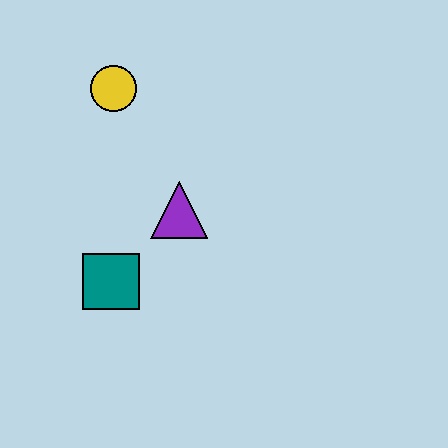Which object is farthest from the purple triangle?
The yellow circle is farthest from the purple triangle.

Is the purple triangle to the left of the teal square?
No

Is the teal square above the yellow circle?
No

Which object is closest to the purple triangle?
The teal square is closest to the purple triangle.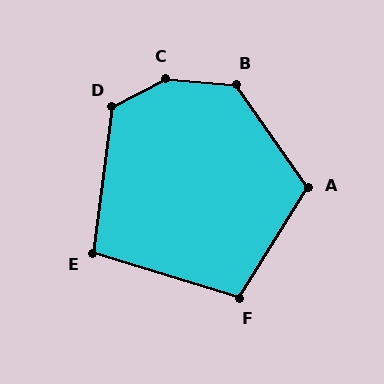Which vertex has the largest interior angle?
C, at approximately 147 degrees.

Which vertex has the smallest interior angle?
E, at approximately 100 degrees.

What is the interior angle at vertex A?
Approximately 113 degrees (obtuse).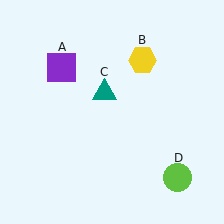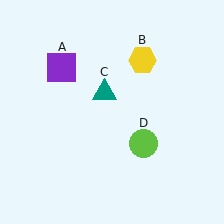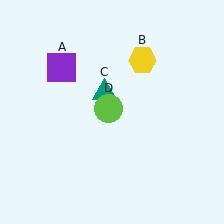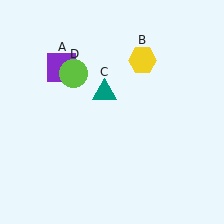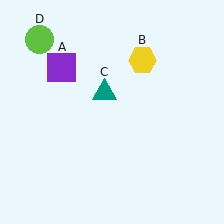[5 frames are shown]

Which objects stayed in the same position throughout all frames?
Purple square (object A) and yellow hexagon (object B) and teal triangle (object C) remained stationary.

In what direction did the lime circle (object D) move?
The lime circle (object D) moved up and to the left.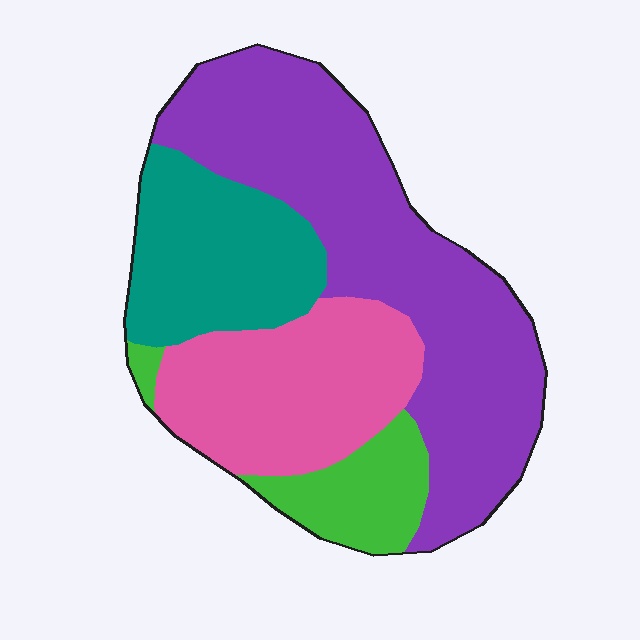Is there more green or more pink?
Pink.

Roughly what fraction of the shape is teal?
Teal takes up about one fifth (1/5) of the shape.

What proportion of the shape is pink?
Pink takes up about one quarter (1/4) of the shape.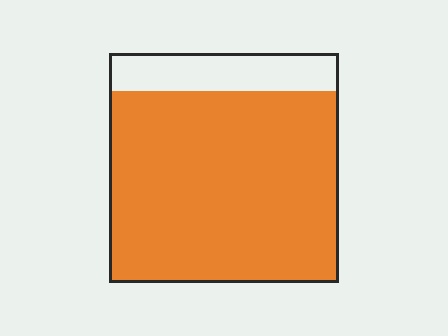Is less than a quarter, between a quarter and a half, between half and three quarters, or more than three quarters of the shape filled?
More than three quarters.